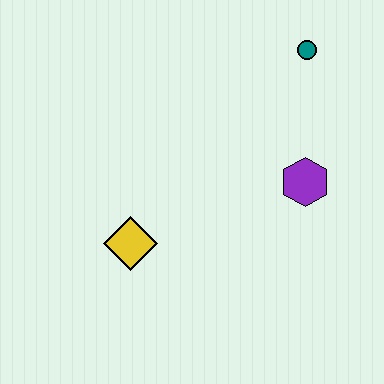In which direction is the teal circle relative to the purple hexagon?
The teal circle is above the purple hexagon.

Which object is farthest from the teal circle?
The yellow diamond is farthest from the teal circle.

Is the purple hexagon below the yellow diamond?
No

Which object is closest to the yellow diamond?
The purple hexagon is closest to the yellow diamond.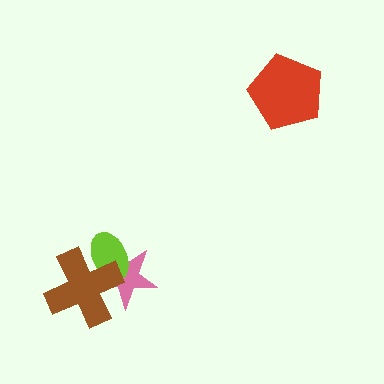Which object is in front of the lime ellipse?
The brown cross is in front of the lime ellipse.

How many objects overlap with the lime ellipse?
2 objects overlap with the lime ellipse.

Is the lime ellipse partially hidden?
Yes, it is partially covered by another shape.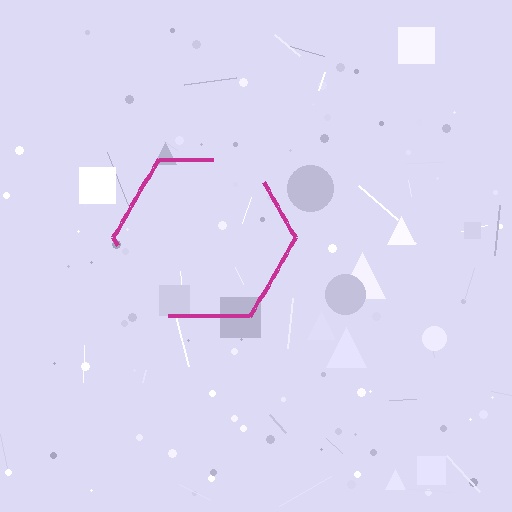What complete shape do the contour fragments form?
The contour fragments form a hexagon.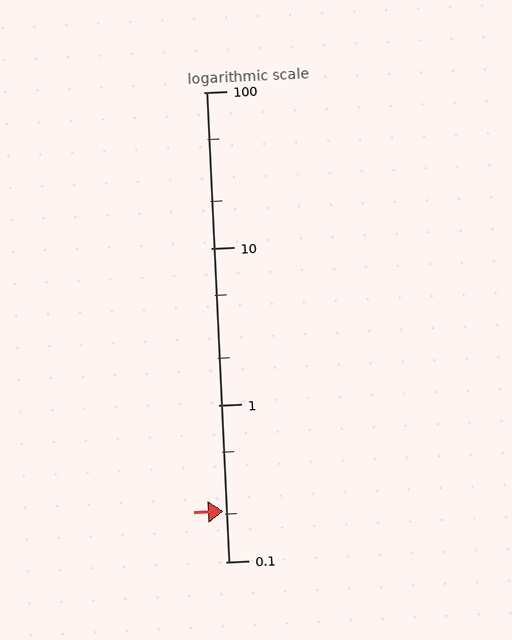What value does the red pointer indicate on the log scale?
The pointer indicates approximately 0.21.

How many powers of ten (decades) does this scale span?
The scale spans 3 decades, from 0.1 to 100.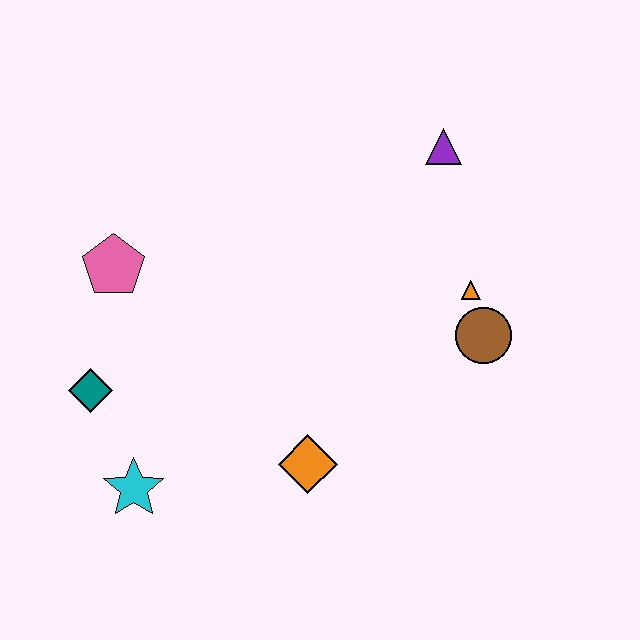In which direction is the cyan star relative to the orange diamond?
The cyan star is to the left of the orange diamond.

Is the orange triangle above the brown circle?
Yes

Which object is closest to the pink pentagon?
The teal diamond is closest to the pink pentagon.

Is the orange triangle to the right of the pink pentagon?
Yes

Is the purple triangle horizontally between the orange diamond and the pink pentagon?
No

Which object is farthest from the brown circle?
The teal diamond is farthest from the brown circle.